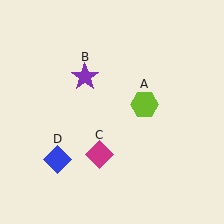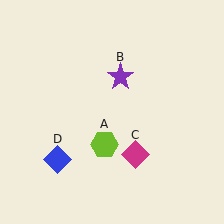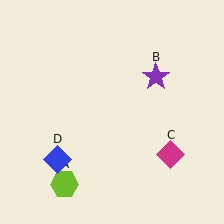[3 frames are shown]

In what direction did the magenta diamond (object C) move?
The magenta diamond (object C) moved right.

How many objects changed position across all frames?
3 objects changed position: lime hexagon (object A), purple star (object B), magenta diamond (object C).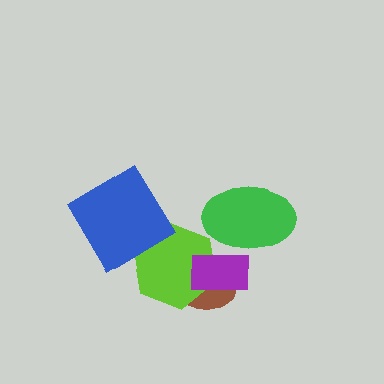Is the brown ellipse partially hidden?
Yes, it is partially covered by another shape.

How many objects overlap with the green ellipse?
1 object overlaps with the green ellipse.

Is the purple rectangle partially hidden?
Yes, it is partially covered by another shape.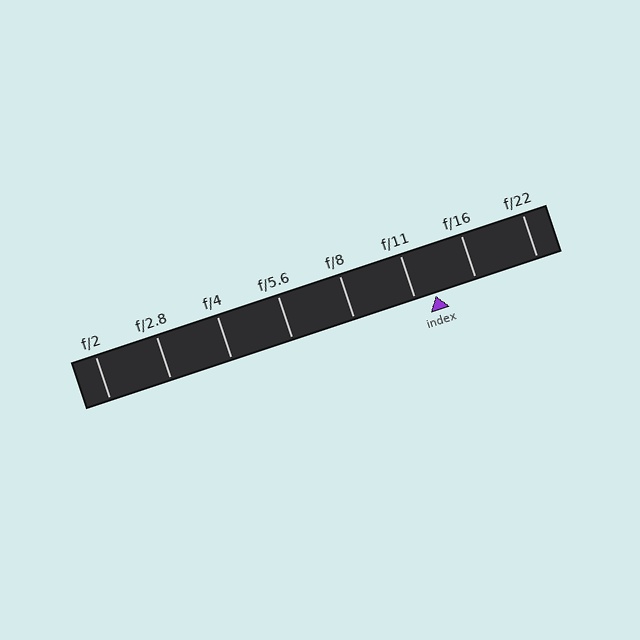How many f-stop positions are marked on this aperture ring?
There are 8 f-stop positions marked.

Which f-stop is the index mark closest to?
The index mark is closest to f/11.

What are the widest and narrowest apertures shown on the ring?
The widest aperture shown is f/2 and the narrowest is f/22.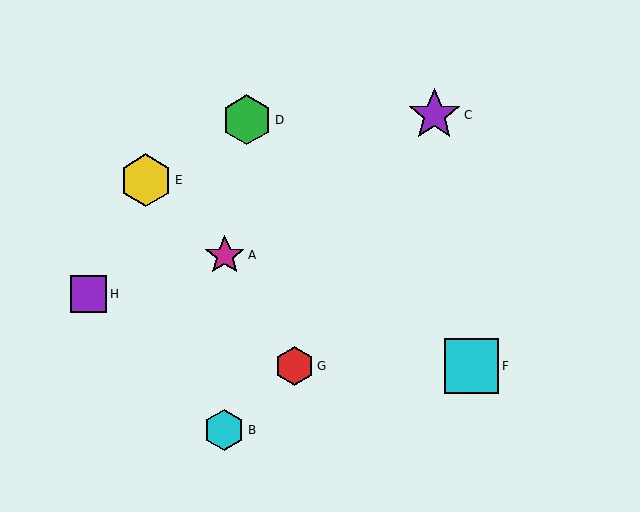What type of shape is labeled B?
Shape B is a cyan hexagon.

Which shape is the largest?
The cyan square (labeled F) is the largest.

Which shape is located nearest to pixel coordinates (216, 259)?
The magenta star (labeled A) at (225, 255) is nearest to that location.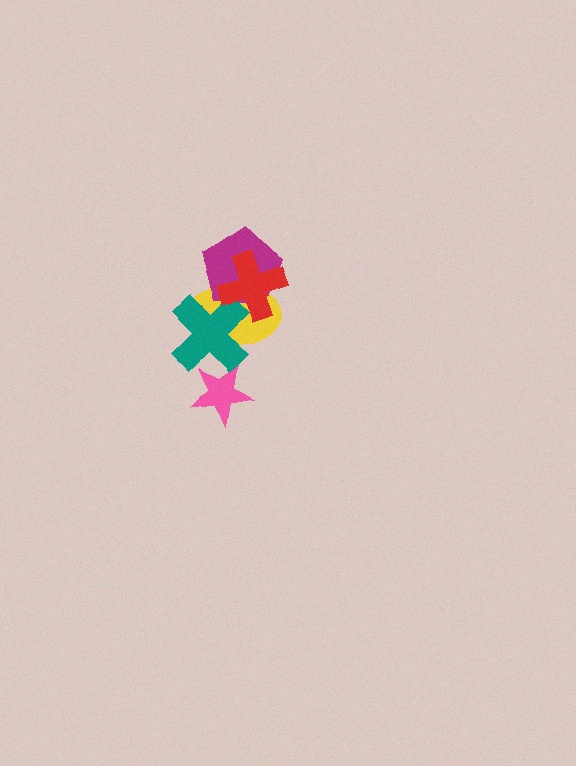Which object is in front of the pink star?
The teal cross is in front of the pink star.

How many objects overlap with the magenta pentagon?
3 objects overlap with the magenta pentagon.